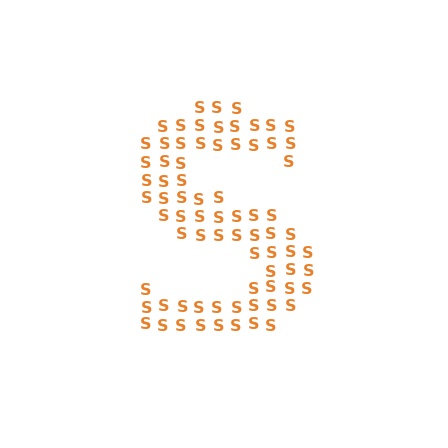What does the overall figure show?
The overall figure shows the letter S.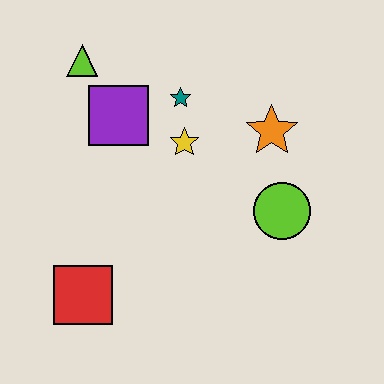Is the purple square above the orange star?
Yes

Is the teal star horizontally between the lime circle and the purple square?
Yes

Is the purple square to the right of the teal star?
No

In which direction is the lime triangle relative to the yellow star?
The lime triangle is to the left of the yellow star.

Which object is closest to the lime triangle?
The purple square is closest to the lime triangle.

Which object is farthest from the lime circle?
The lime triangle is farthest from the lime circle.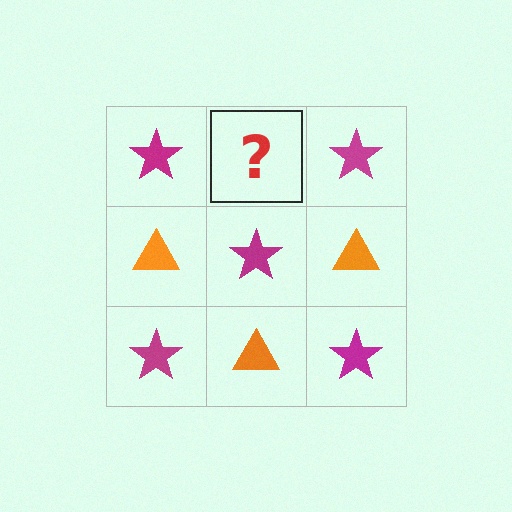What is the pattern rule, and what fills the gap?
The rule is that it alternates magenta star and orange triangle in a checkerboard pattern. The gap should be filled with an orange triangle.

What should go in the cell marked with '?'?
The missing cell should contain an orange triangle.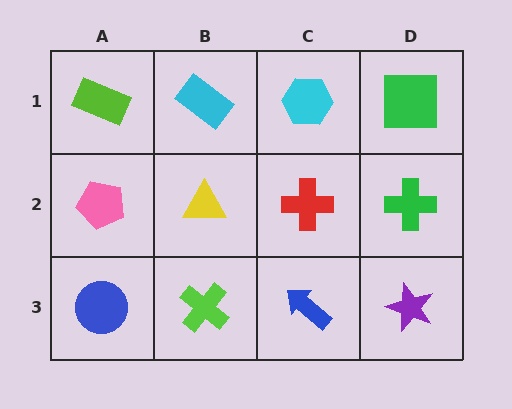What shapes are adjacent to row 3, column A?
A pink pentagon (row 2, column A), a lime cross (row 3, column B).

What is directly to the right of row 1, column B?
A cyan hexagon.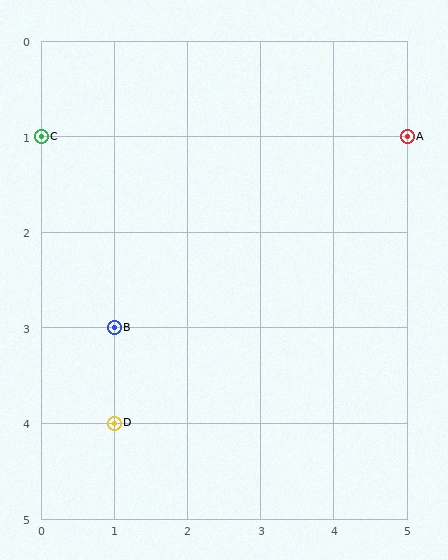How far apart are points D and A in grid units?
Points D and A are 4 columns and 3 rows apart (about 5.0 grid units diagonally).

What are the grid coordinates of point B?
Point B is at grid coordinates (1, 3).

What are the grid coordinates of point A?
Point A is at grid coordinates (5, 1).